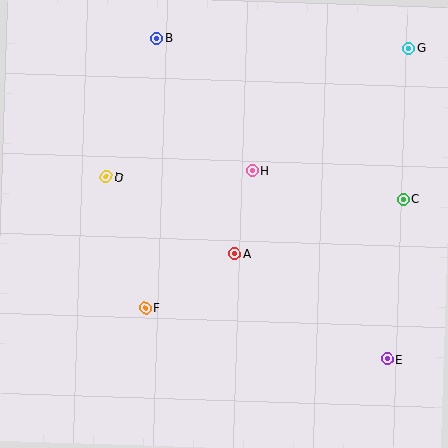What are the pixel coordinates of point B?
Point B is at (157, 38).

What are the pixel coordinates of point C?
Point C is at (403, 199).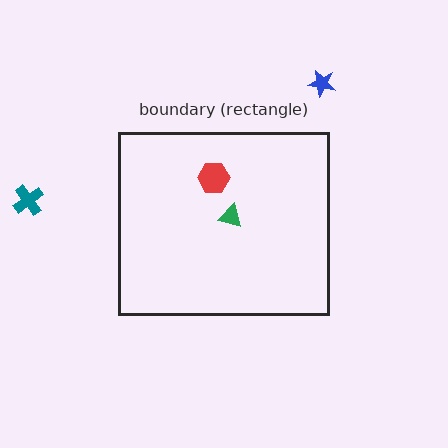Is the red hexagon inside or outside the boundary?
Inside.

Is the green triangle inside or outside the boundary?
Inside.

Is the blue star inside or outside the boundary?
Outside.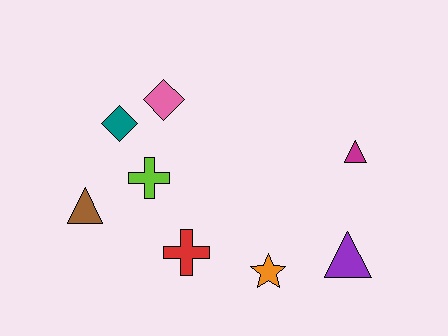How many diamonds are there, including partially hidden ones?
There are 2 diamonds.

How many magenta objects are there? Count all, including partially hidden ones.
There is 1 magenta object.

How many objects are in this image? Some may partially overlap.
There are 8 objects.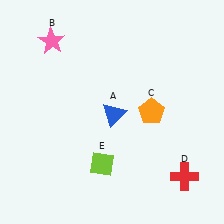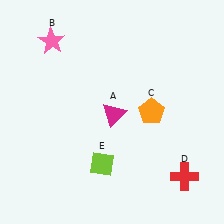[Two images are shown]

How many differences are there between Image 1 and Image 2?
There is 1 difference between the two images.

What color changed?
The triangle (A) changed from blue in Image 1 to magenta in Image 2.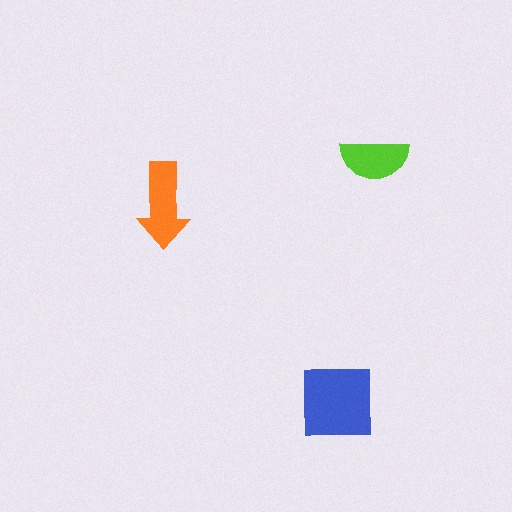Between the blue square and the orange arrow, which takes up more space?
The blue square.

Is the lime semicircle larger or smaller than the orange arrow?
Smaller.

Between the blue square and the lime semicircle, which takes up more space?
The blue square.